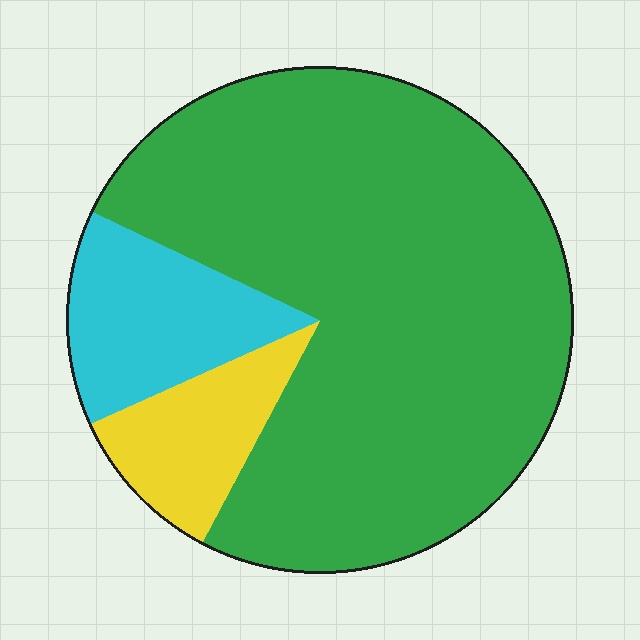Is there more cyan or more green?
Green.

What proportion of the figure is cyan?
Cyan covers 14% of the figure.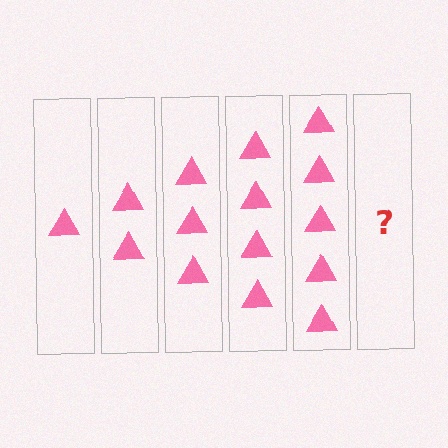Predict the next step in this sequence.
The next step is 6 triangles.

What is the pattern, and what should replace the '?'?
The pattern is that each step adds one more triangle. The '?' should be 6 triangles.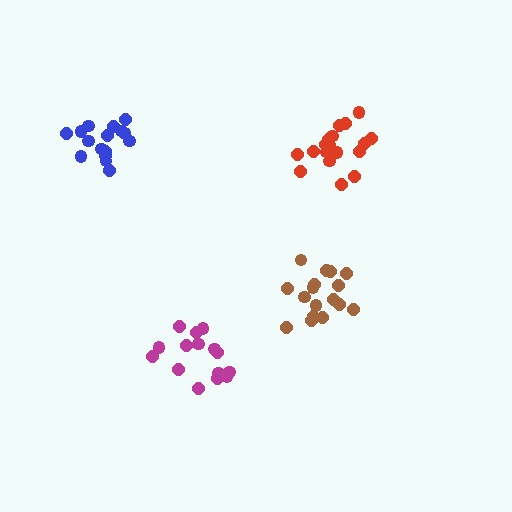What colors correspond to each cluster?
The clusters are colored: red, blue, brown, magenta.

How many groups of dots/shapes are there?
There are 4 groups.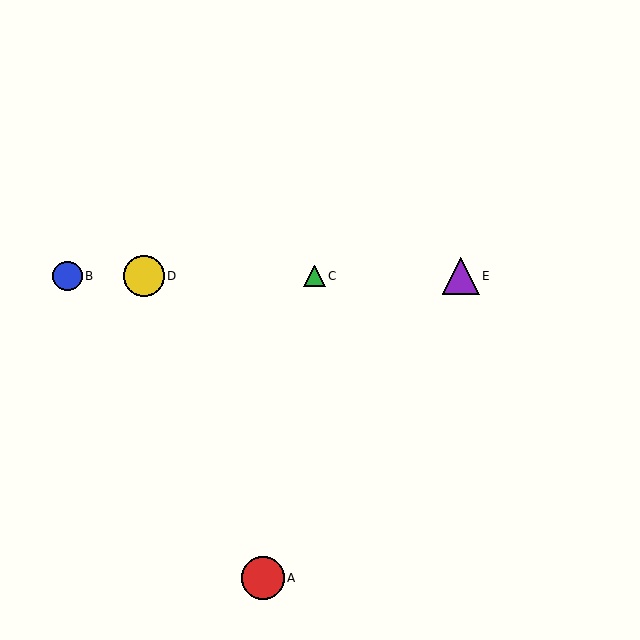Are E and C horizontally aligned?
Yes, both are at y≈276.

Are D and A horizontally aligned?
No, D is at y≈276 and A is at y≈578.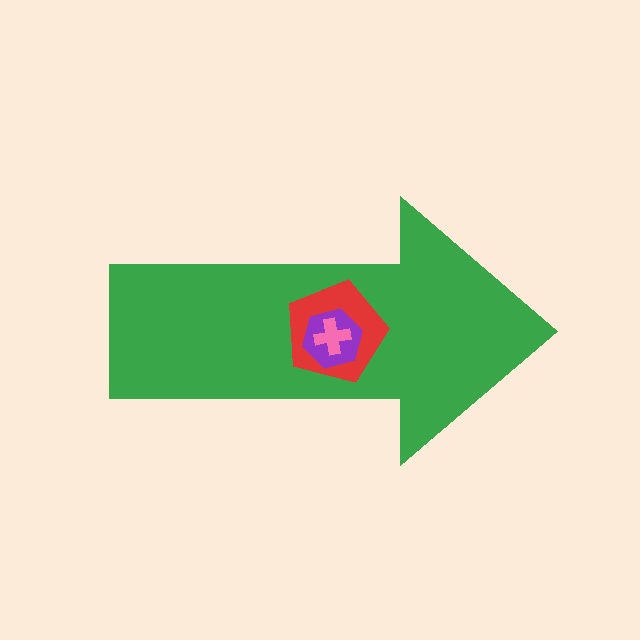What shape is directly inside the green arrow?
The red pentagon.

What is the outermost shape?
The green arrow.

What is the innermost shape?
The pink cross.